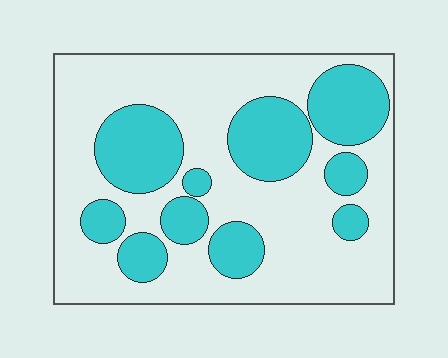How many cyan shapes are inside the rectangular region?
10.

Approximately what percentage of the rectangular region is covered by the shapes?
Approximately 35%.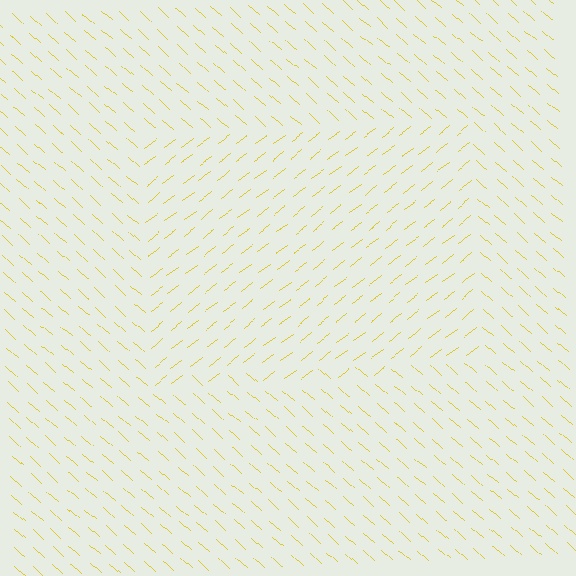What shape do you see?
I see a rectangle.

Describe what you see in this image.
The image is filled with small yellow line segments. A rectangle region in the image has lines oriented differently from the surrounding lines, creating a visible texture boundary.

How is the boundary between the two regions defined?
The boundary is defined purely by a change in line orientation (approximately 79 degrees difference). All lines are the same color and thickness.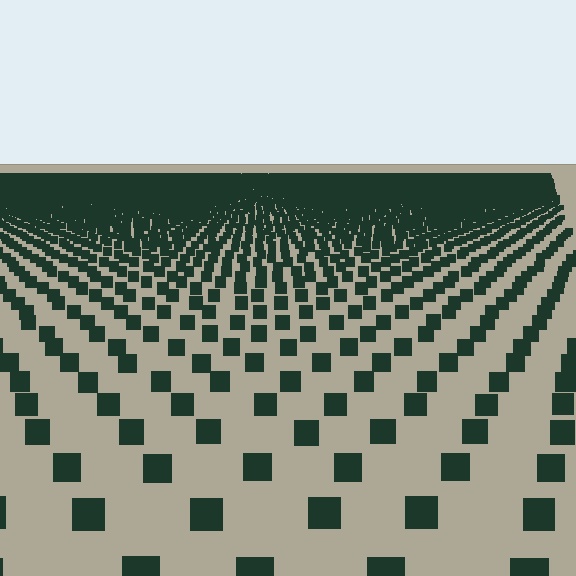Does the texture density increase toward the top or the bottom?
Density increases toward the top.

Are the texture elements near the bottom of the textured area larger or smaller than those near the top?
Larger. Near the bottom, elements are closer to the viewer and appear at a bigger on-screen size.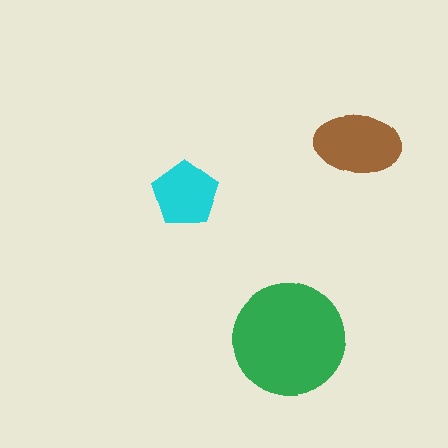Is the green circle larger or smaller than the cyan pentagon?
Larger.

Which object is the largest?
The green circle.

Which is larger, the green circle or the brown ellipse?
The green circle.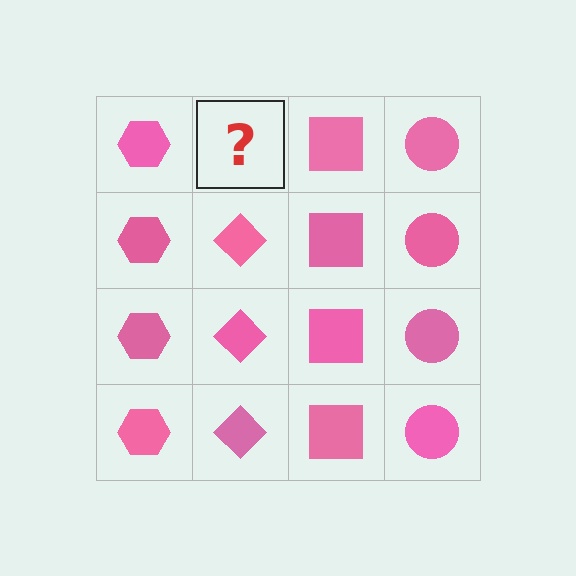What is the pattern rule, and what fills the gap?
The rule is that each column has a consistent shape. The gap should be filled with a pink diamond.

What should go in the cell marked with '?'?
The missing cell should contain a pink diamond.